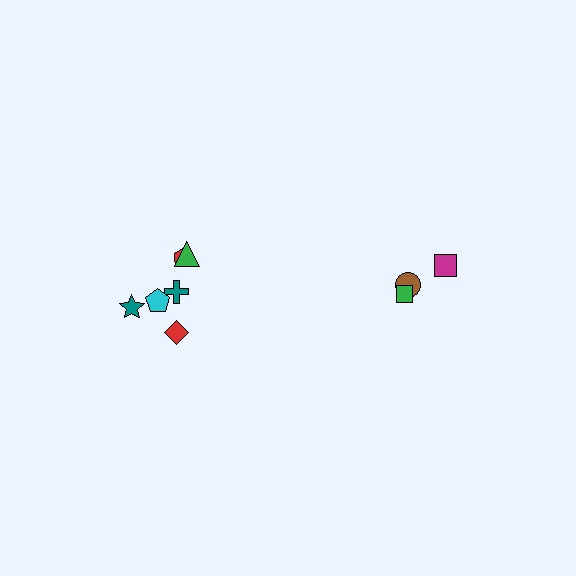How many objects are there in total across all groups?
There are 9 objects.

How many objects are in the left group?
There are 6 objects.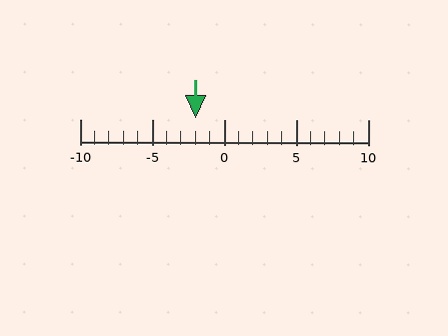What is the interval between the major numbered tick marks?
The major tick marks are spaced 5 units apart.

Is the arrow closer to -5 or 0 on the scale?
The arrow is closer to 0.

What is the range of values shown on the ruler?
The ruler shows values from -10 to 10.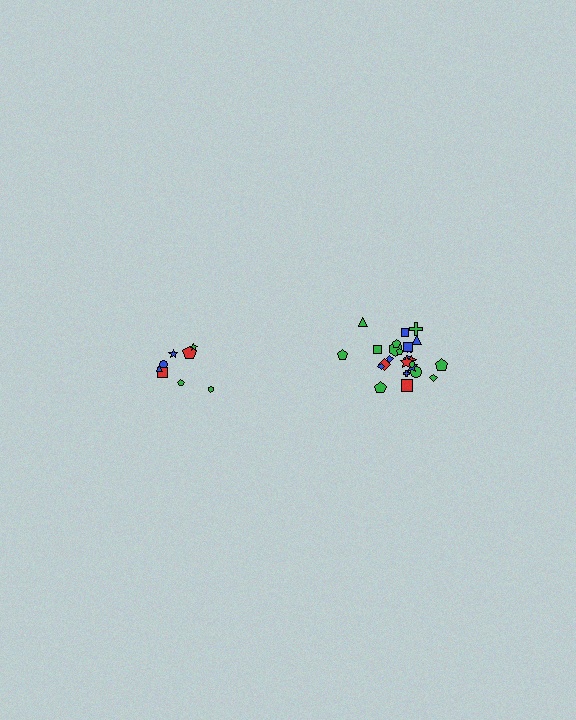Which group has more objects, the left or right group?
The right group.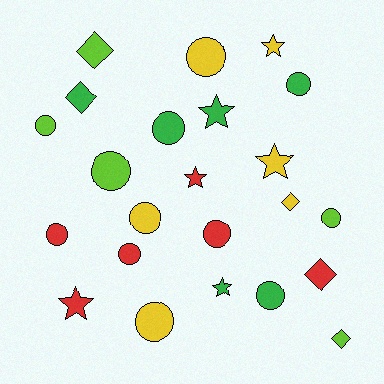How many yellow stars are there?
There are 2 yellow stars.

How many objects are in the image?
There are 23 objects.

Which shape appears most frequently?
Circle, with 12 objects.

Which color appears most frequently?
Green, with 6 objects.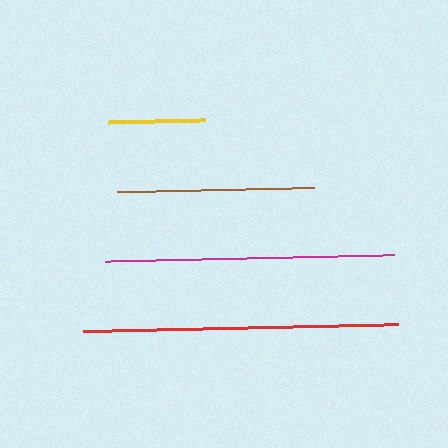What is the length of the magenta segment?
The magenta segment is approximately 289 pixels long.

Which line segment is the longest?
The red line is the longest at approximately 315 pixels.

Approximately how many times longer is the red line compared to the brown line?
The red line is approximately 1.6 times the length of the brown line.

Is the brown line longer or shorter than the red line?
The red line is longer than the brown line.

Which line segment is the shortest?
The yellow line is the shortest at approximately 97 pixels.